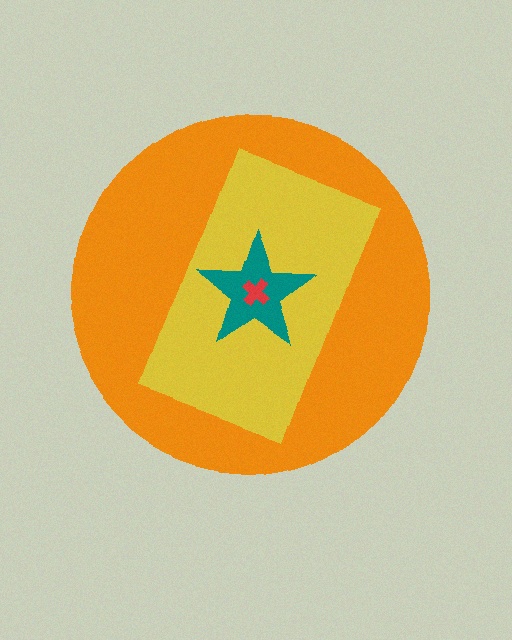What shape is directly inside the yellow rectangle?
The teal star.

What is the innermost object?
The red cross.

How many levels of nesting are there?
4.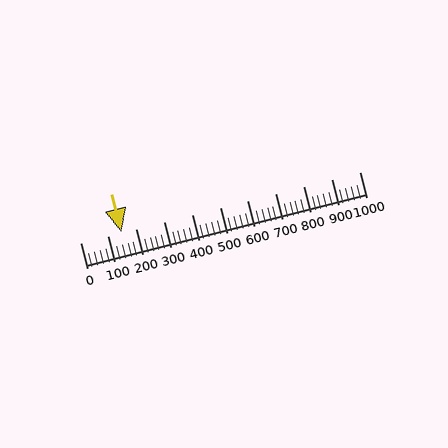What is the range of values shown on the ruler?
The ruler shows values from 0 to 1000.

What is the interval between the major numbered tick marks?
The major tick marks are spaced 100 units apart.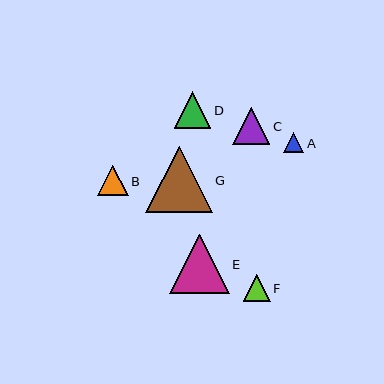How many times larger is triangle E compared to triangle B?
Triangle E is approximately 1.9 times the size of triangle B.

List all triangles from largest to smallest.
From largest to smallest: G, E, C, D, B, F, A.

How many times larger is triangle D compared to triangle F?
Triangle D is approximately 1.4 times the size of triangle F.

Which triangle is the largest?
Triangle G is the largest with a size of approximately 67 pixels.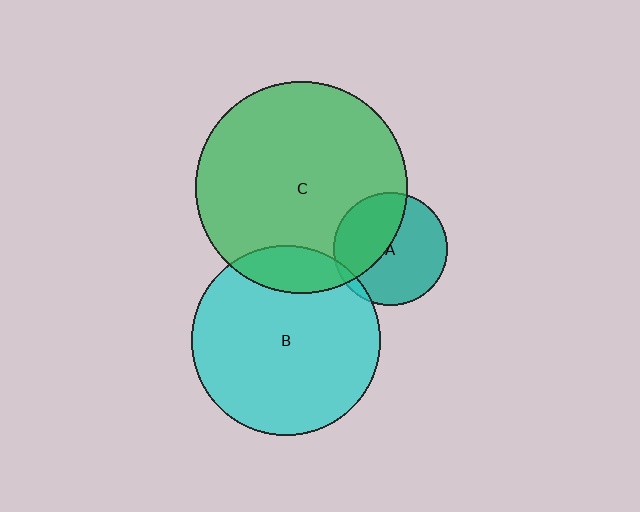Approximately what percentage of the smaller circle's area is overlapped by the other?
Approximately 40%.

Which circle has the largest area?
Circle C (green).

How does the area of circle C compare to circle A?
Approximately 3.5 times.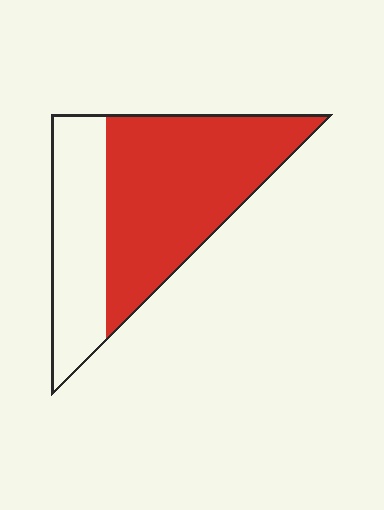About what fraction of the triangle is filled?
About two thirds (2/3).